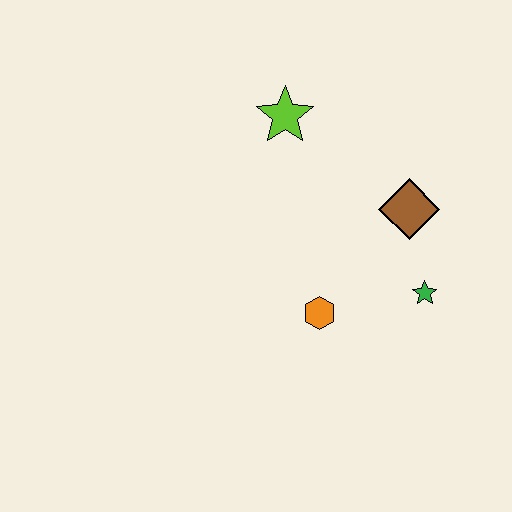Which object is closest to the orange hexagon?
The green star is closest to the orange hexagon.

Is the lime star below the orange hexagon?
No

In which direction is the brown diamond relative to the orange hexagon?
The brown diamond is above the orange hexagon.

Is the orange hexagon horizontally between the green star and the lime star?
Yes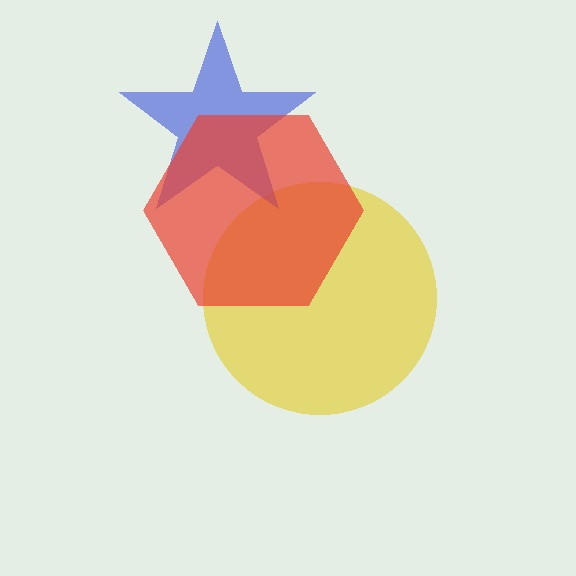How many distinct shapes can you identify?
There are 3 distinct shapes: a yellow circle, a blue star, a red hexagon.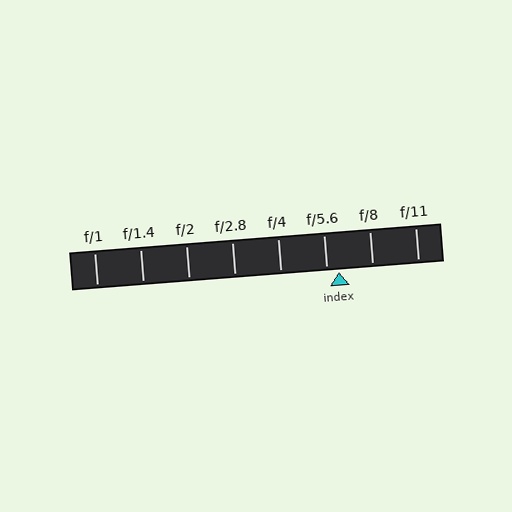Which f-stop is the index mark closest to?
The index mark is closest to f/5.6.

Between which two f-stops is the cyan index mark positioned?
The index mark is between f/5.6 and f/8.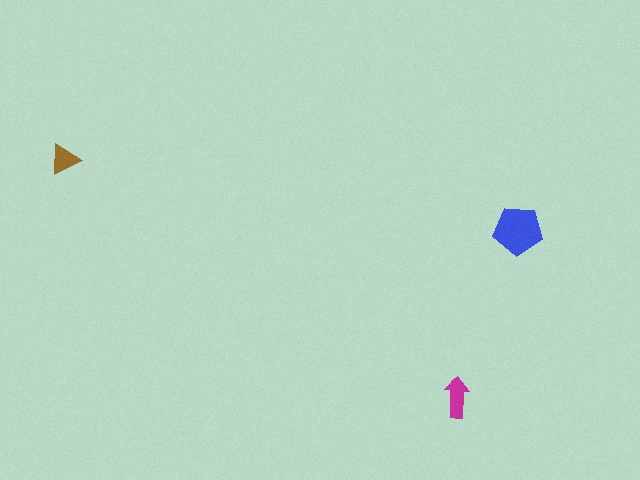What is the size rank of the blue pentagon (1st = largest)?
1st.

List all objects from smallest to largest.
The brown triangle, the magenta arrow, the blue pentagon.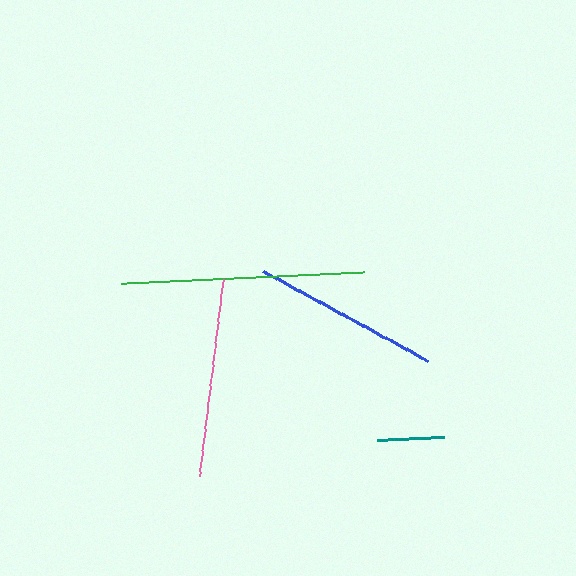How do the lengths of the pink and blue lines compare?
The pink and blue lines are approximately the same length.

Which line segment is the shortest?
The teal line is the shortest at approximately 67 pixels.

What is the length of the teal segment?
The teal segment is approximately 67 pixels long.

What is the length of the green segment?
The green segment is approximately 244 pixels long.